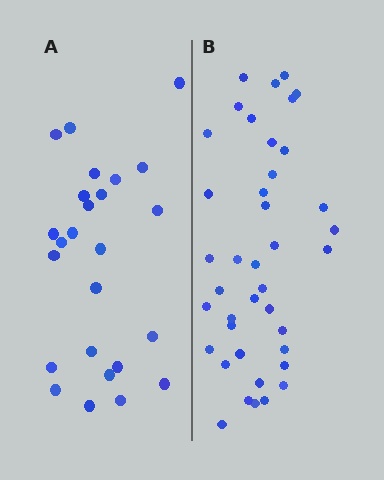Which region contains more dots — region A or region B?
Region B (the right region) has more dots.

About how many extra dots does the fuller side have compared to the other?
Region B has approximately 15 more dots than region A.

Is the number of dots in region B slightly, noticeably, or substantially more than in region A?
Region B has substantially more. The ratio is roughly 1.6 to 1.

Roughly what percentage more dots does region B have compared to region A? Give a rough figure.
About 60% more.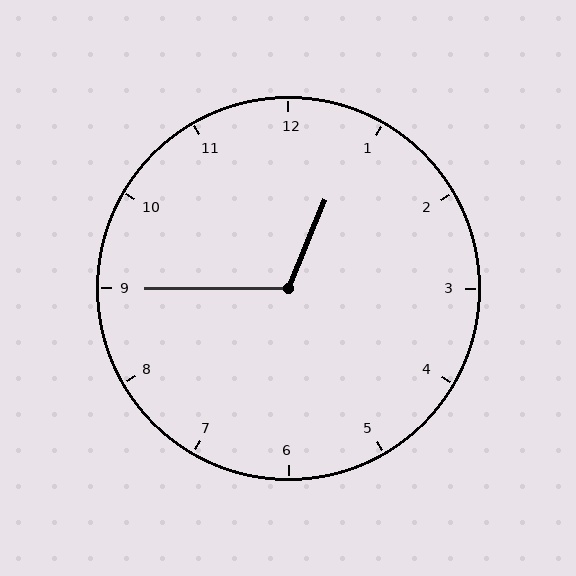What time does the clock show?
12:45.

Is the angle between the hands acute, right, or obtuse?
It is obtuse.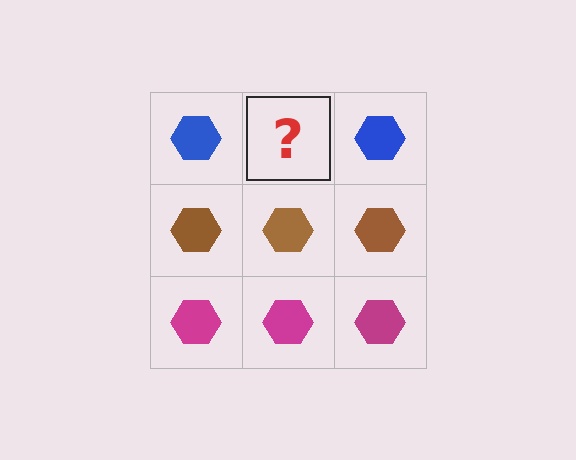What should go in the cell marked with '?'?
The missing cell should contain a blue hexagon.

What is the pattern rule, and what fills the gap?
The rule is that each row has a consistent color. The gap should be filled with a blue hexagon.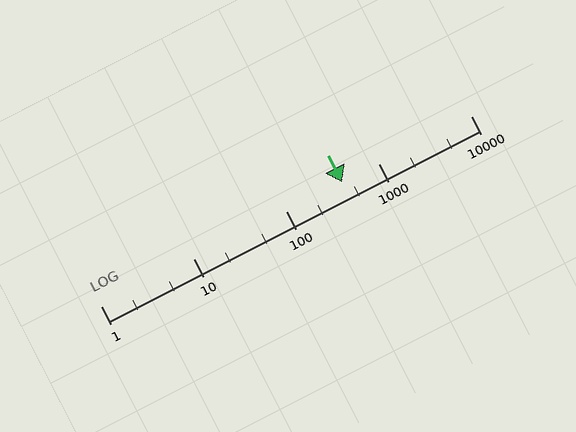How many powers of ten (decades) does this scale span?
The scale spans 4 decades, from 1 to 10000.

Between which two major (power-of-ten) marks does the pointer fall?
The pointer is between 100 and 1000.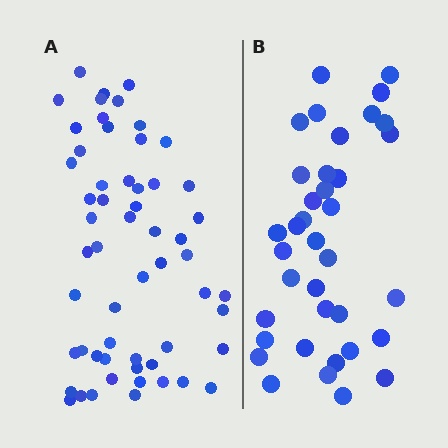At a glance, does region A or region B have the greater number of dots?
Region A (the left region) has more dots.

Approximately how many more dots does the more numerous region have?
Region A has approximately 20 more dots than region B.